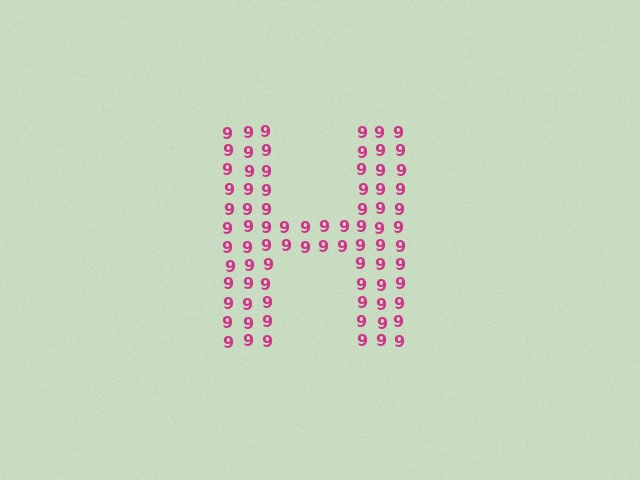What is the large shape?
The large shape is the letter H.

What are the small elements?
The small elements are digit 9's.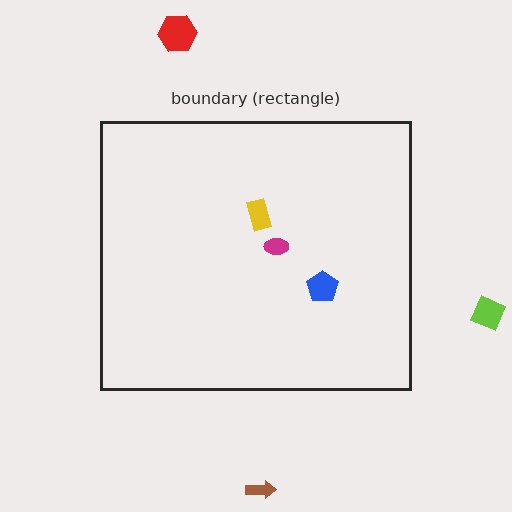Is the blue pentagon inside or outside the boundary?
Inside.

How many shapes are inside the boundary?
3 inside, 3 outside.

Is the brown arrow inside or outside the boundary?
Outside.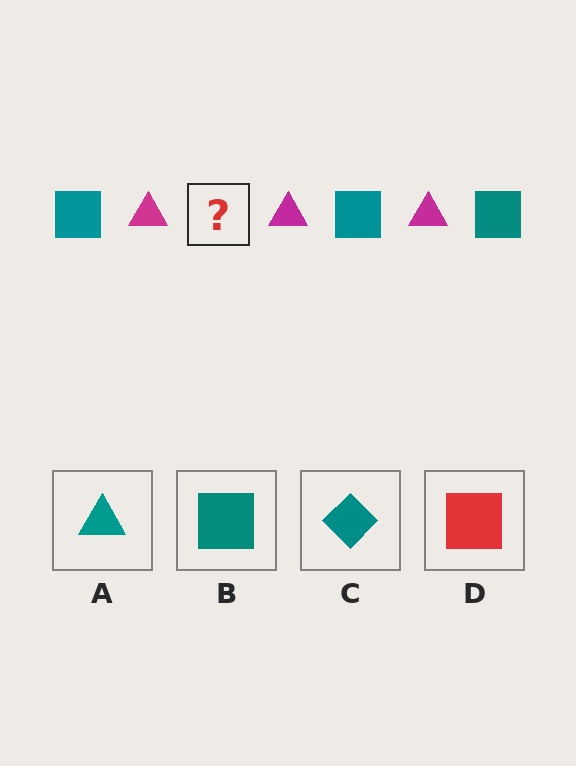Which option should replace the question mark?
Option B.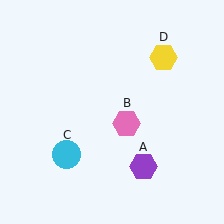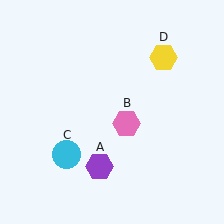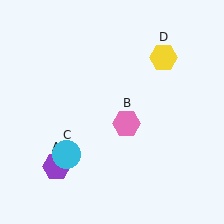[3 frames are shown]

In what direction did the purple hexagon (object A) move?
The purple hexagon (object A) moved left.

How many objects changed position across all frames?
1 object changed position: purple hexagon (object A).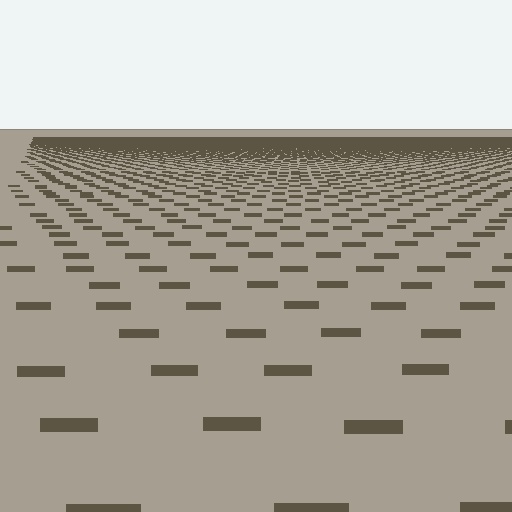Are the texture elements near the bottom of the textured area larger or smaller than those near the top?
Larger. Near the bottom, elements are closer to the viewer and appear at a bigger on-screen size.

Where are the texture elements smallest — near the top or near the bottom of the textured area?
Near the top.